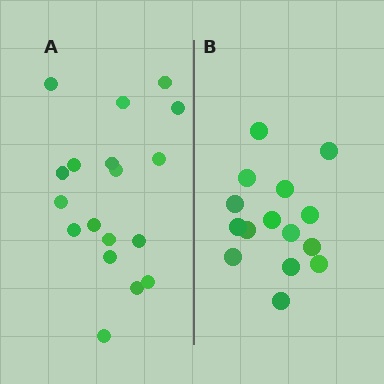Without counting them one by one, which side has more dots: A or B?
Region A (the left region) has more dots.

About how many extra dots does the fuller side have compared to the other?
Region A has just a few more — roughly 2 or 3 more dots than region B.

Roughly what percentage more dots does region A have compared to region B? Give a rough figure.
About 20% more.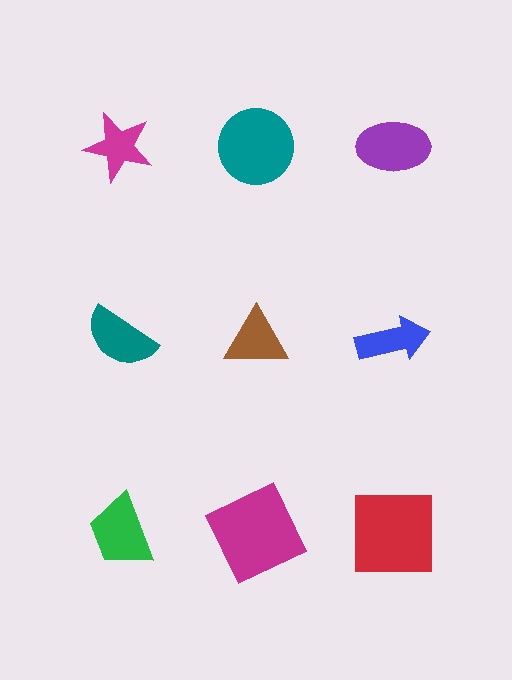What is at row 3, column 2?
A magenta square.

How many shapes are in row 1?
3 shapes.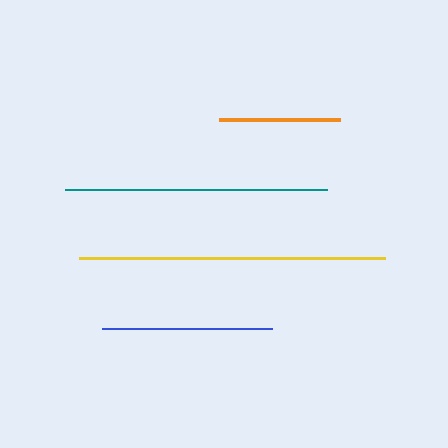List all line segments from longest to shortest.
From longest to shortest: yellow, teal, blue, orange.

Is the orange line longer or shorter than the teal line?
The teal line is longer than the orange line.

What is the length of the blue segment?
The blue segment is approximately 170 pixels long.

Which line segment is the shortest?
The orange line is the shortest at approximately 121 pixels.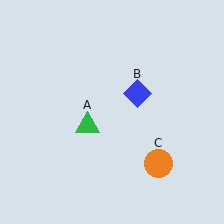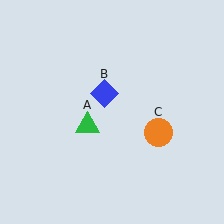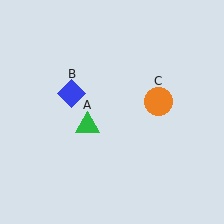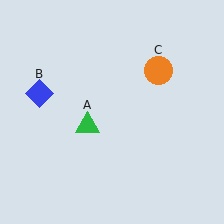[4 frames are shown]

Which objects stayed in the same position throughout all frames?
Green triangle (object A) remained stationary.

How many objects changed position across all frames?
2 objects changed position: blue diamond (object B), orange circle (object C).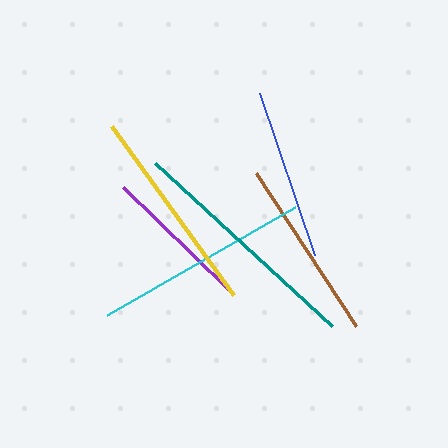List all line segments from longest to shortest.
From longest to shortest: teal, cyan, yellow, brown, blue, purple.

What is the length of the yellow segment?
The yellow segment is approximately 209 pixels long.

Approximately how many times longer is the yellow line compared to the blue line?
The yellow line is approximately 1.2 times the length of the blue line.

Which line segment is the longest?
The teal line is the longest at approximately 241 pixels.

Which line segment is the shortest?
The purple line is the shortest at approximately 147 pixels.